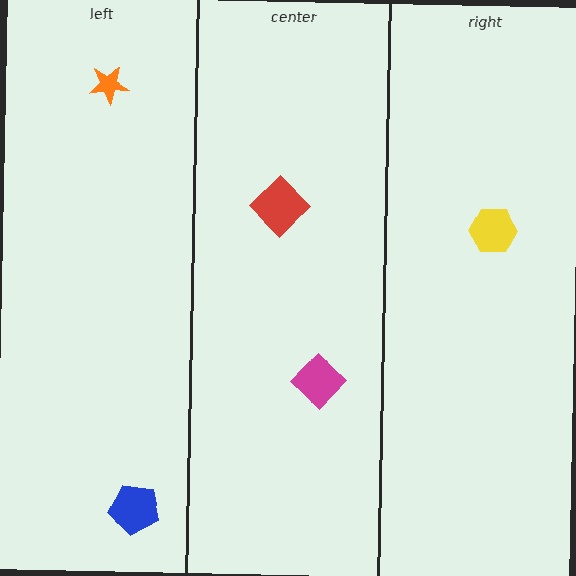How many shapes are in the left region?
2.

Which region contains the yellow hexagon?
The right region.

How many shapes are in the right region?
1.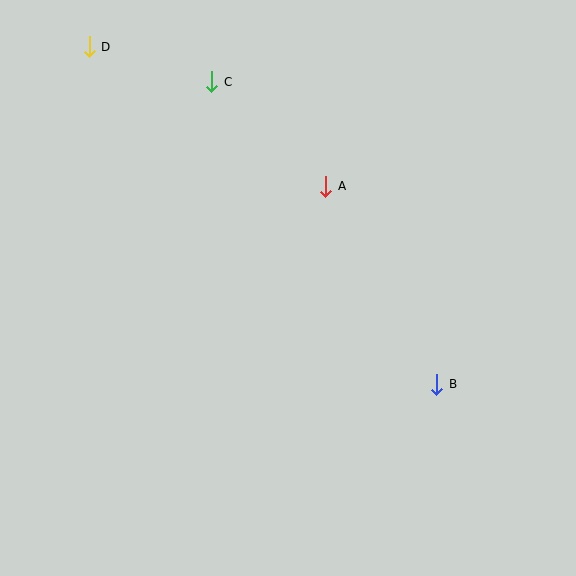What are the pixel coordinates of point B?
Point B is at (437, 384).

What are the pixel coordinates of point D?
Point D is at (89, 47).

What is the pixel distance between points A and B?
The distance between A and B is 227 pixels.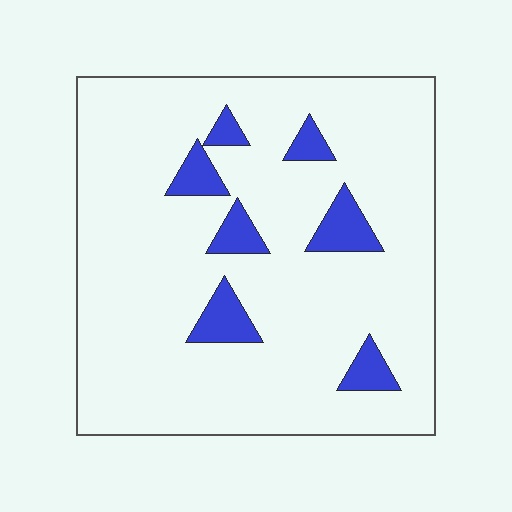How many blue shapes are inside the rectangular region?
7.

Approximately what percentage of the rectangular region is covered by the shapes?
Approximately 10%.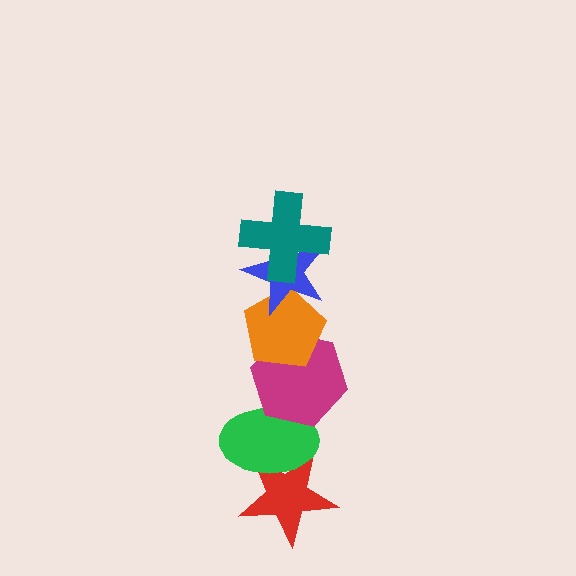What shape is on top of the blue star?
The teal cross is on top of the blue star.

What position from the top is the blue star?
The blue star is 2nd from the top.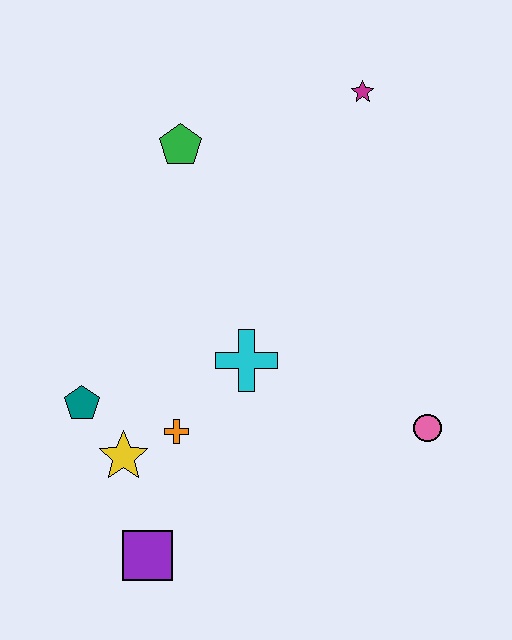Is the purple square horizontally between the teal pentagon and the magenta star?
Yes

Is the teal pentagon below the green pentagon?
Yes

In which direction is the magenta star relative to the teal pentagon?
The magenta star is above the teal pentagon.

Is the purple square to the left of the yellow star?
No